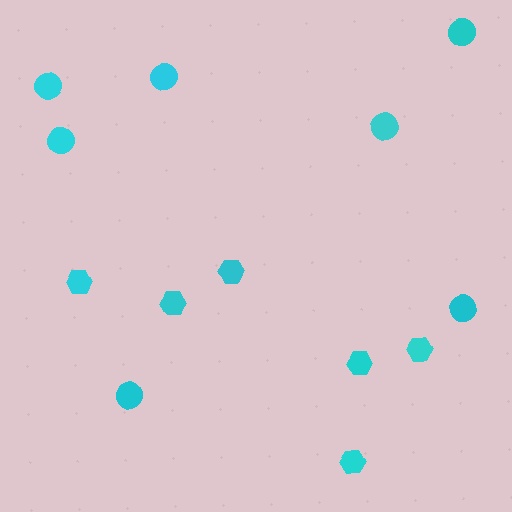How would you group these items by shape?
There are 2 groups: one group of hexagons (6) and one group of circles (7).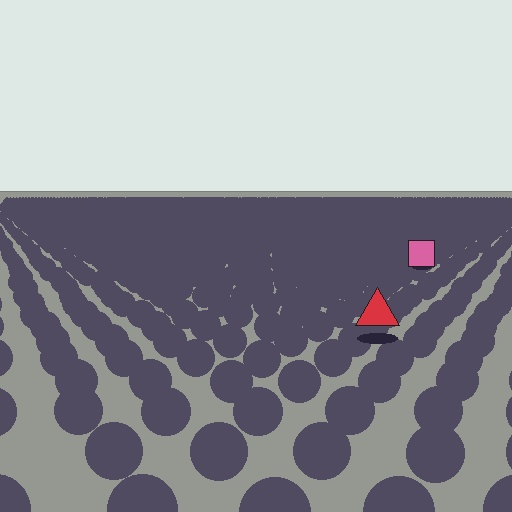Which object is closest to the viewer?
The red triangle is closest. The texture marks near it are larger and more spread out.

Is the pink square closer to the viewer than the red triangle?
No. The red triangle is closer — you can tell from the texture gradient: the ground texture is coarser near it.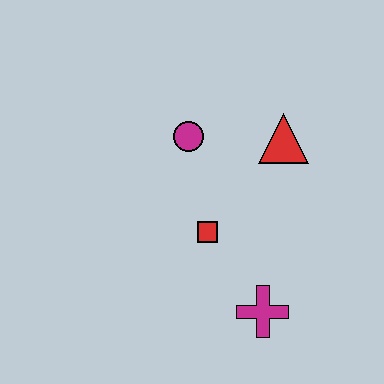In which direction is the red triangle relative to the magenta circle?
The red triangle is to the right of the magenta circle.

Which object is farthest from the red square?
The red triangle is farthest from the red square.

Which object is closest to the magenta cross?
The red square is closest to the magenta cross.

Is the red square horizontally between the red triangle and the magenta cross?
No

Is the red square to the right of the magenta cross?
No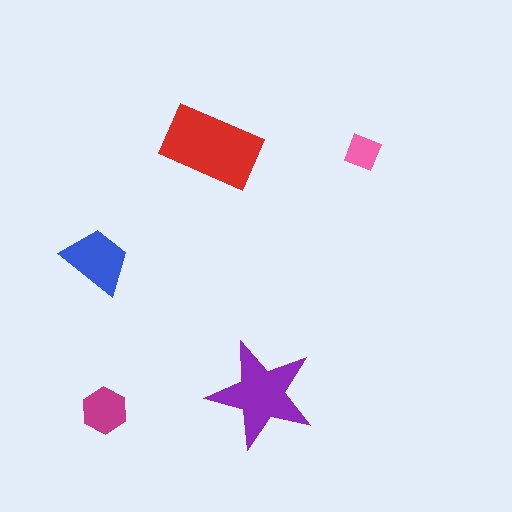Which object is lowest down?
The magenta hexagon is bottommost.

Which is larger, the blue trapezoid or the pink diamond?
The blue trapezoid.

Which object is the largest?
The red rectangle.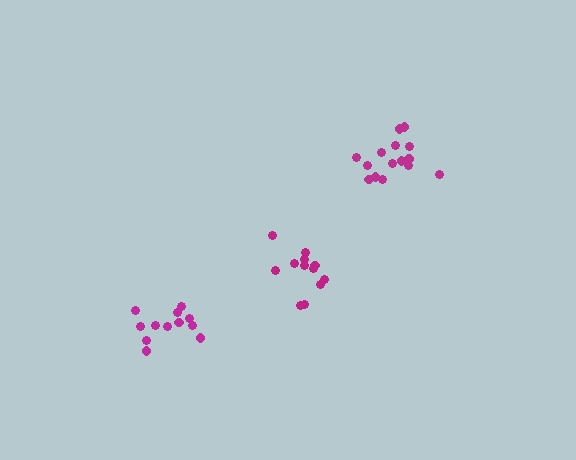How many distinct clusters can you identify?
There are 3 distinct clusters.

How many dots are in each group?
Group 1: 12 dots, Group 2: 15 dots, Group 3: 12 dots (39 total).